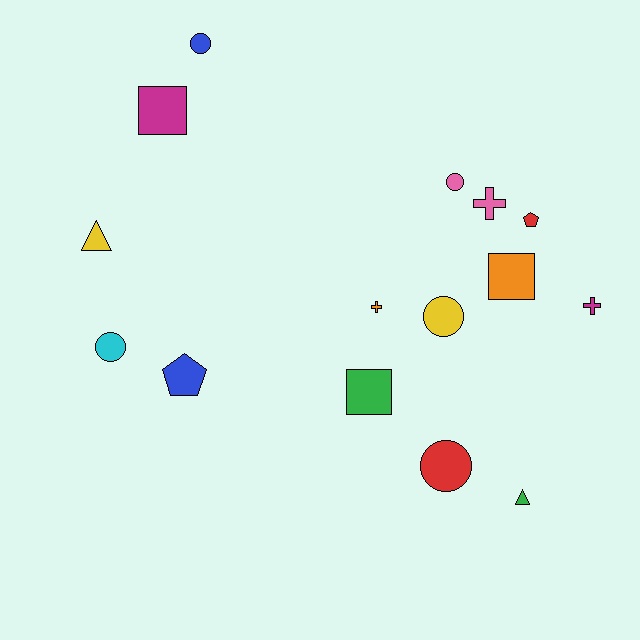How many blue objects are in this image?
There are 2 blue objects.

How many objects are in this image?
There are 15 objects.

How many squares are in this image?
There are 3 squares.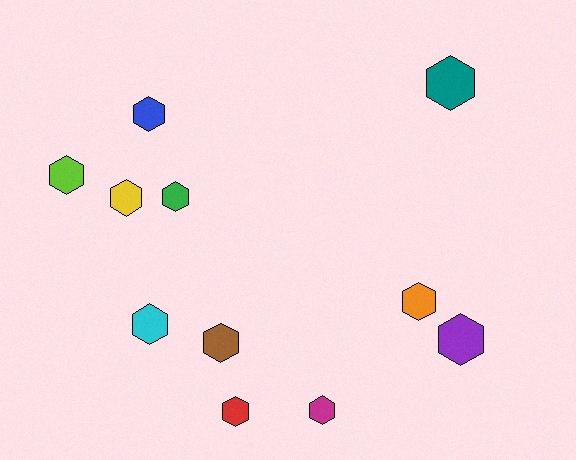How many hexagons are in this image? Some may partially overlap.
There are 11 hexagons.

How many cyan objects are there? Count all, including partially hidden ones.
There is 1 cyan object.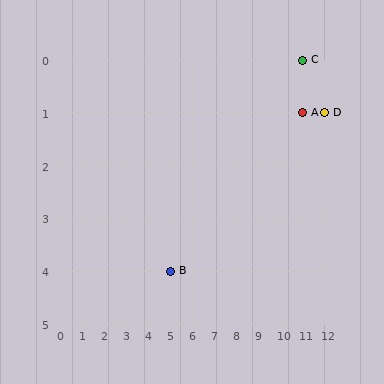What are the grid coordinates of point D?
Point D is at grid coordinates (12, 1).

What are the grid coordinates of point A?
Point A is at grid coordinates (11, 1).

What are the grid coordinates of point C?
Point C is at grid coordinates (11, 0).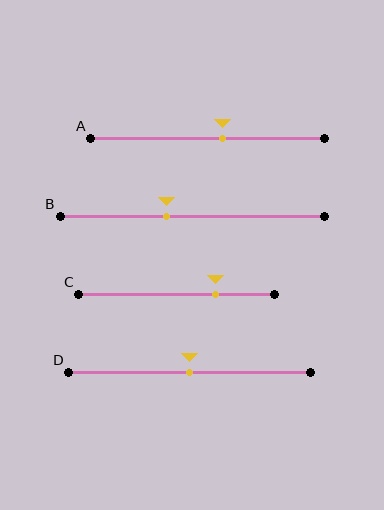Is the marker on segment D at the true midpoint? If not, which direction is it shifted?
Yes, the marker on segment D is at the true midpoint.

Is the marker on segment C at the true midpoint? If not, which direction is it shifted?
No, the marker on segment C is shifted to the right by about 20% of the segment length.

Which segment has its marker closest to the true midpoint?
Segment D has its marker closest to the true midpoint.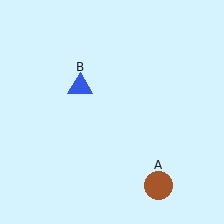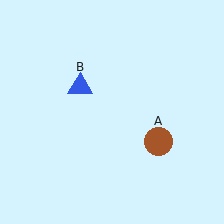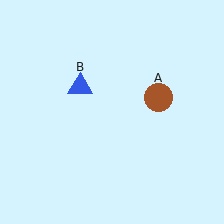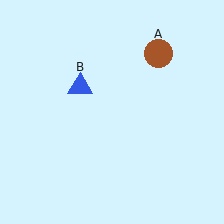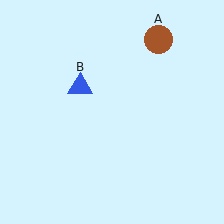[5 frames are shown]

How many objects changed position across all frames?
1 object changed position: brown circle (object A).